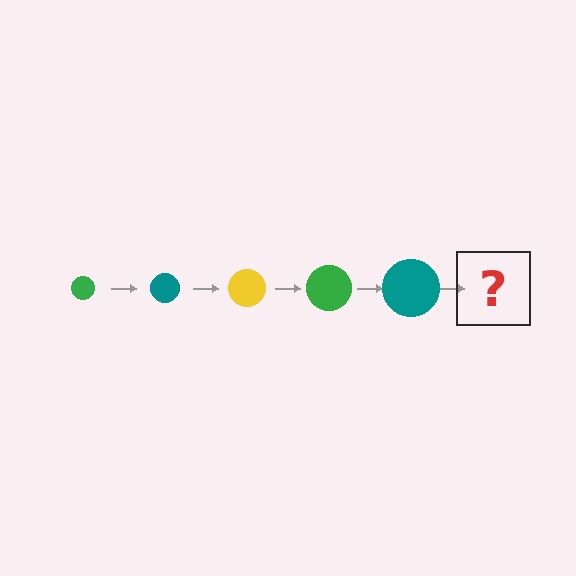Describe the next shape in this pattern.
It should be a yellow circle, larger than the previous one.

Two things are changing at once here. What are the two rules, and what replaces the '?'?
The two rules are that the circle grows larger each step and the color cycles through green, teal, and yellow. The '?' should be a yellow circle, larger than the previous one.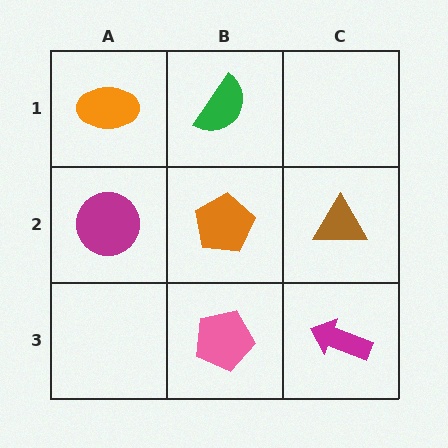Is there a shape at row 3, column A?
No, that cell is empty.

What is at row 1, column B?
A green semicircle.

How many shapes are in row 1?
2 shapes.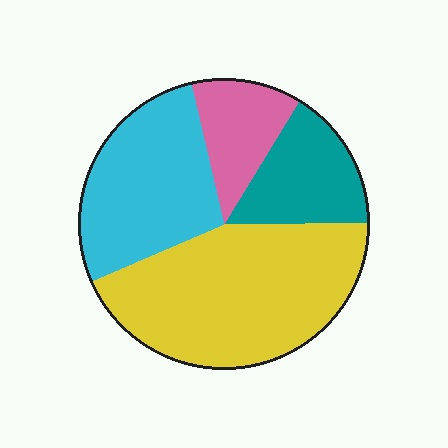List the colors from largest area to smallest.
From largest to smallest: yellow, cyan, teal, pink.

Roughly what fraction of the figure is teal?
Teal takes up about one sixth (1/6) of the figure.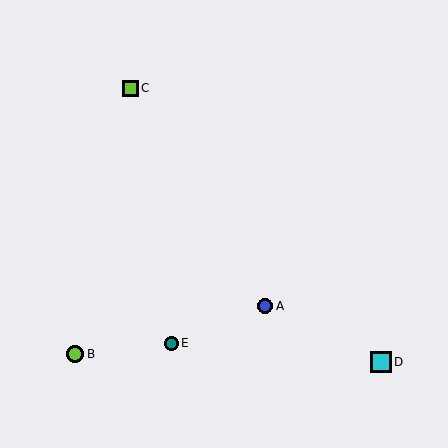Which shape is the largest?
The cyan square (labeled D) is the largest.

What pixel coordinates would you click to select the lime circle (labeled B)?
Click at (75, 354) to select the lime circle B.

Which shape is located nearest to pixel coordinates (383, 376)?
The cyan square (labeled D) at (381, 362) is nearest to that location.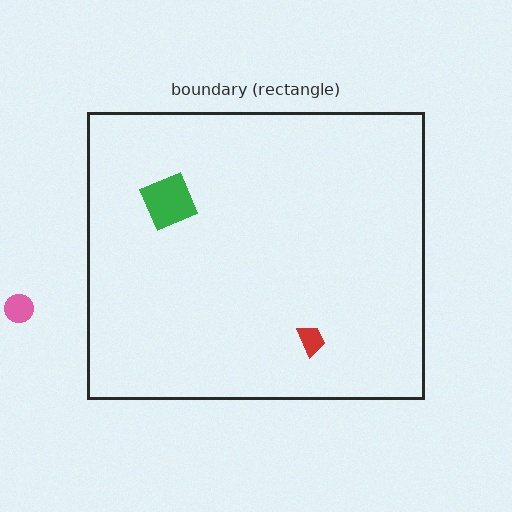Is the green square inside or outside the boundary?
Inside.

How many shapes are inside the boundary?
2 inside, 1 outside.